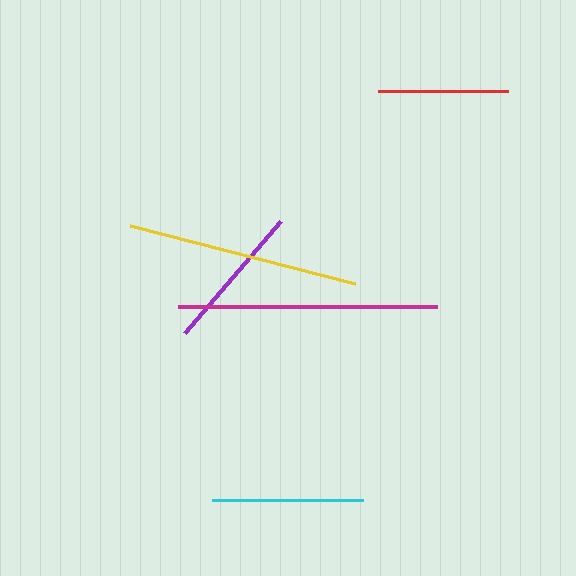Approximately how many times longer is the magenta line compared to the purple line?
The magenta line is approximately 1.8 times the length of the purple line.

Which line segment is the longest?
The magenta line is the longest at approximately 258 pixels.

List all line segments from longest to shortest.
From longest to shortest: magenta, yellow, cyan, purple, red.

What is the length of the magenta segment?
The magenta segment is approximately 258 pixels long.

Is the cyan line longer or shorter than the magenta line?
The magenta line is longer than the cyan line.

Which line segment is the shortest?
The red line is the shortest at approximately 129 pixels.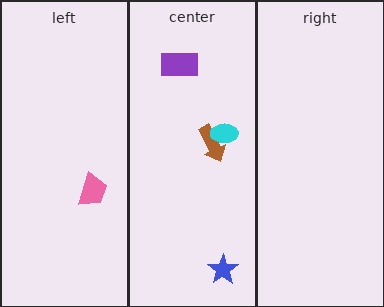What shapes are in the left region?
The pink trapezoid.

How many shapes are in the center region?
4.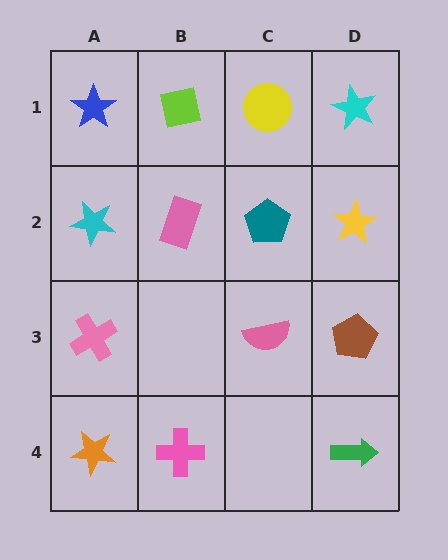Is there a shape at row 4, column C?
No, that cell is empty.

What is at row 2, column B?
A pink rectangle.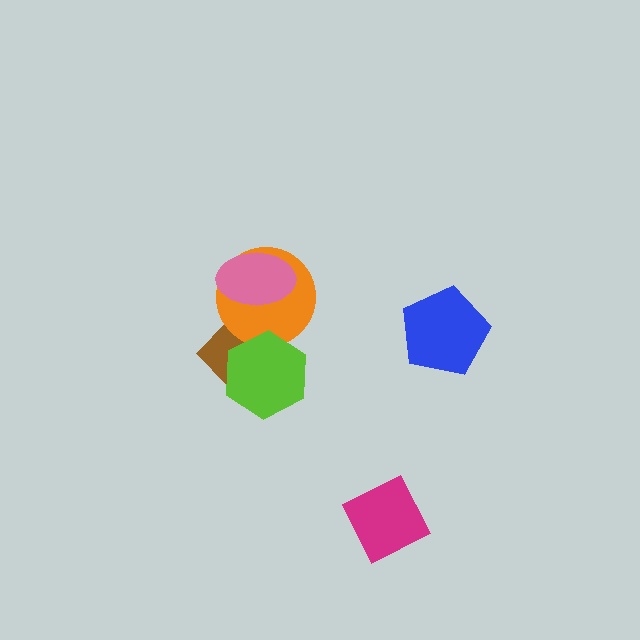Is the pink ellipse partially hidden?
No, no other shape covers it.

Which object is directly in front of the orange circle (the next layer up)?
The pink ellipse is directly in front of the orange circle.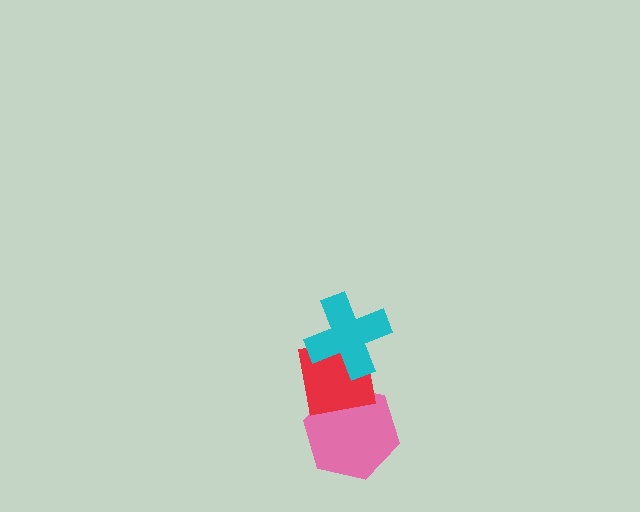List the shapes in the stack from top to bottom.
From top to bottom: the cyan cross, the red square, the pink hexagon.